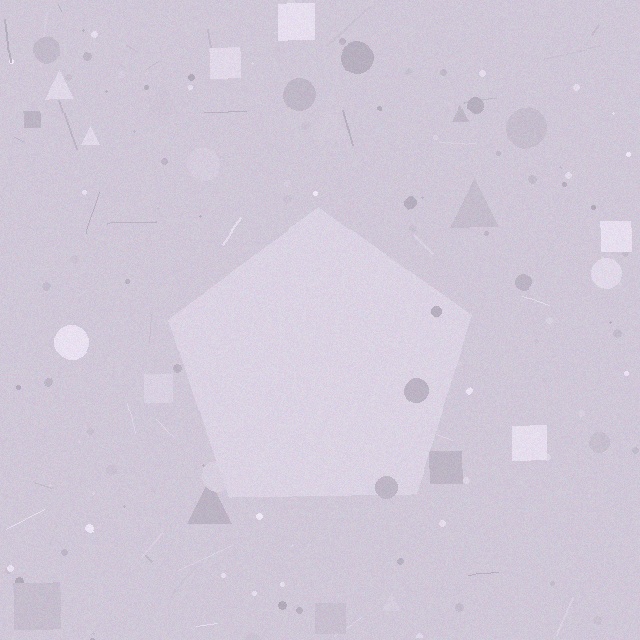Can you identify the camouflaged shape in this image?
The camouflaged shape is a pentagon.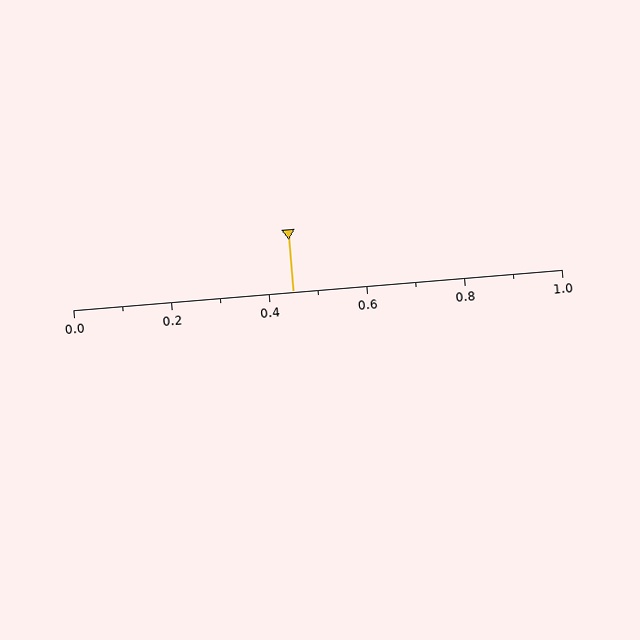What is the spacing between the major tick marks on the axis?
The major ticks are spaced 0.2 apart.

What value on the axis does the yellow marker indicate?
The marker indicates approximately 0.45.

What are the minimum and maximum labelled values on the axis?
The axis runs from 0.0 to 1.0.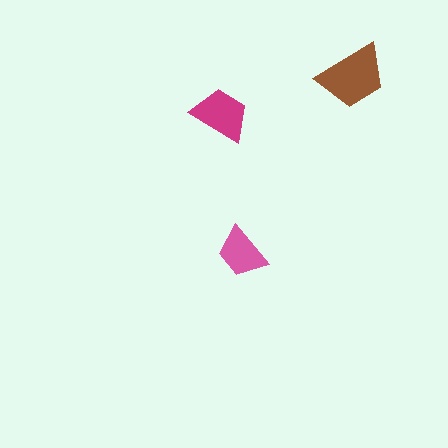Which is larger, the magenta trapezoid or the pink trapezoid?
The magenta one.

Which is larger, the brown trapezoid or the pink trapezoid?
The brown one.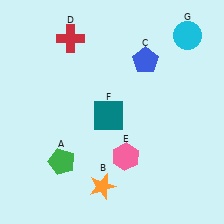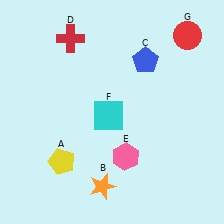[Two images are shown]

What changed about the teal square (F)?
In Image 1, F is teal. In Image 2, it changed to cyan.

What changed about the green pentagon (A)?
In Image 1, A is green. In Image 2, it changed to yellow.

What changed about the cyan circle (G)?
In Image 1, G is cyan. In Image 2, it changed to red.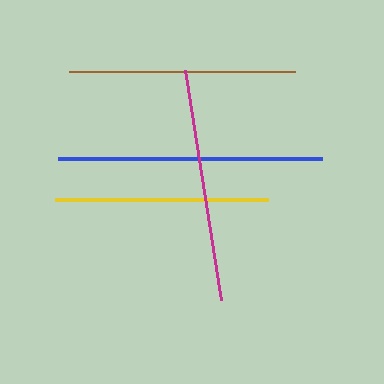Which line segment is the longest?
The blue line is the longest at approximately 264 pixels.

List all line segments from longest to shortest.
From longest to shortest: blue, magenta, brown, yellow.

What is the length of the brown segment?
The brown segment is approximately 225 pixels long.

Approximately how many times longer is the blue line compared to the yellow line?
The blue line is approximately 1.2 times the length of the yellow line.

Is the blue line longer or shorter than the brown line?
The blue line is longer than the brown line.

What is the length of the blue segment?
The blue segment is approximately 264 pixels long.